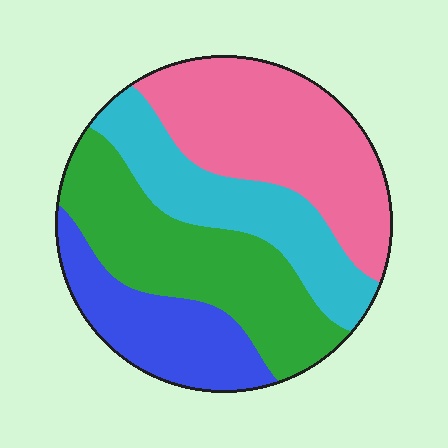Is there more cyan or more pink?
Pink.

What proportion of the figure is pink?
Pink covers around 30% of the figure.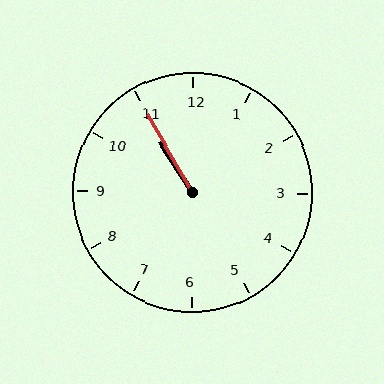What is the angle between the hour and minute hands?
Approximately 2 degrees.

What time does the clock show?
10:55.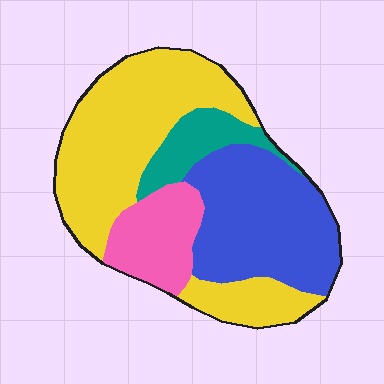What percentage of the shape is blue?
Blue takes up about one third (1/3) of the shape.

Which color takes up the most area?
Yellow, at roughly 45%.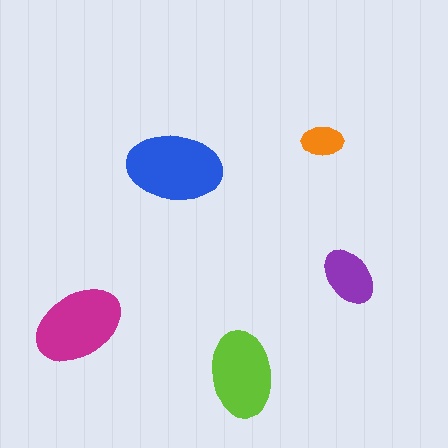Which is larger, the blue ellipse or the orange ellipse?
The blue one.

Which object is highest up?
The orange ellipse is topmost.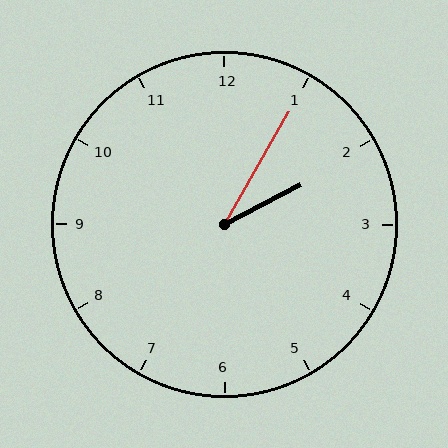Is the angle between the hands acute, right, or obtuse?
It is acute.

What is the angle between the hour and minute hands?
Approximately 32 degrees.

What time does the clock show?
2:05.